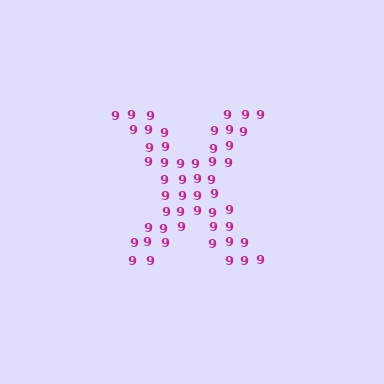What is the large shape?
The large shape is the letter X.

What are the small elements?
The small elements are digit 9's.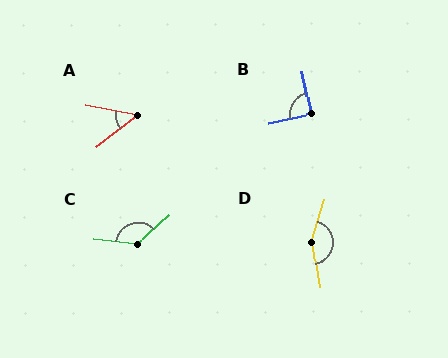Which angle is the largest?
D, at approximately 153 degrees.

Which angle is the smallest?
A, at approximately 48 degrees.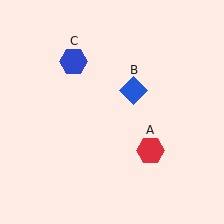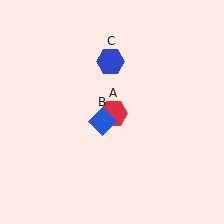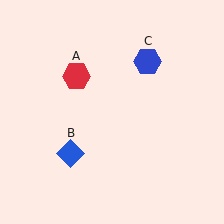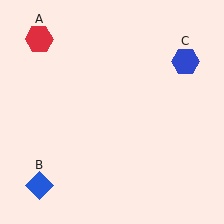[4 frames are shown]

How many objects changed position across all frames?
3 objects changed position: red hexagon (object A), blue diamond (object B), blue hexagon (object C).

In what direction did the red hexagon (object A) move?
The red hexagon (object A) moved up and to the left.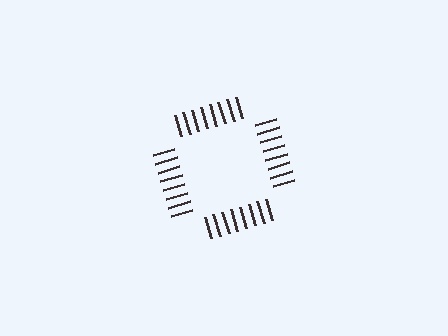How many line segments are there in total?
32 — 8 along each of the 4 edges.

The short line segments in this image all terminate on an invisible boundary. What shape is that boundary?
An illusory square — the line segments terminate on its edges but no continuous stroke is drawn.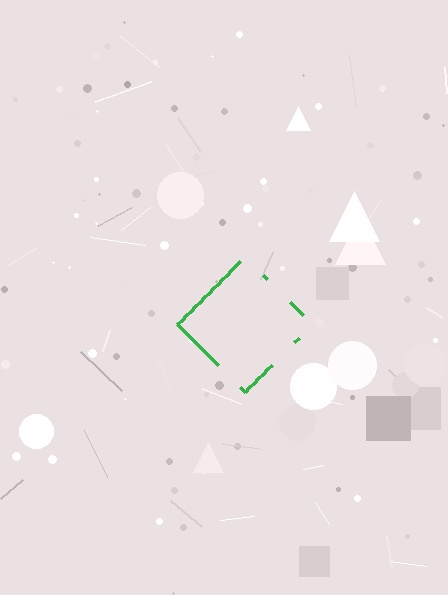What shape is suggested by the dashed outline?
The dashed outline suggests a diamond.